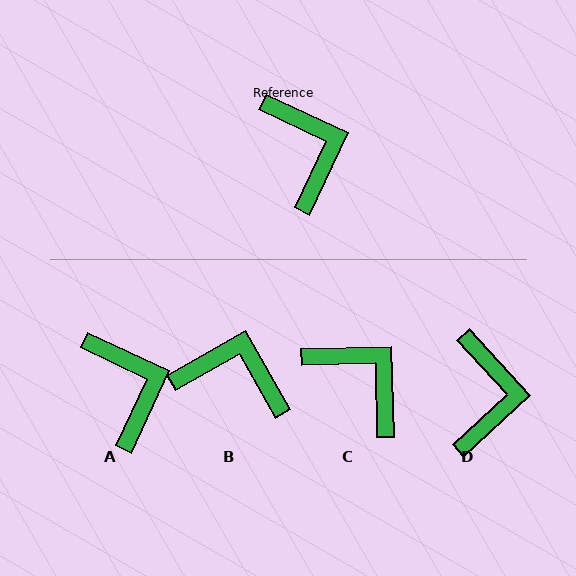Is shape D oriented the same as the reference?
No, it is off by about 22 degrees.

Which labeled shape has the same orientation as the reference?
A.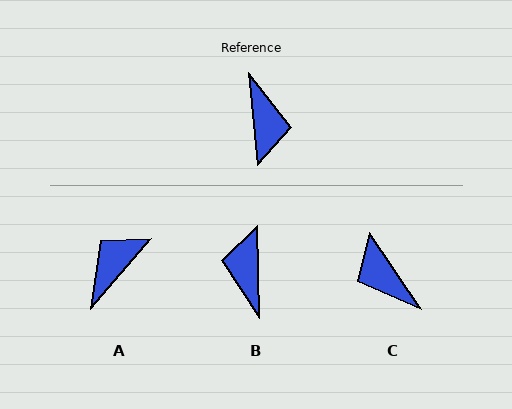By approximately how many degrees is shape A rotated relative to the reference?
Approximately 133 degrees counter-clockwise.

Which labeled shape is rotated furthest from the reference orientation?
B, about 176 degrees away.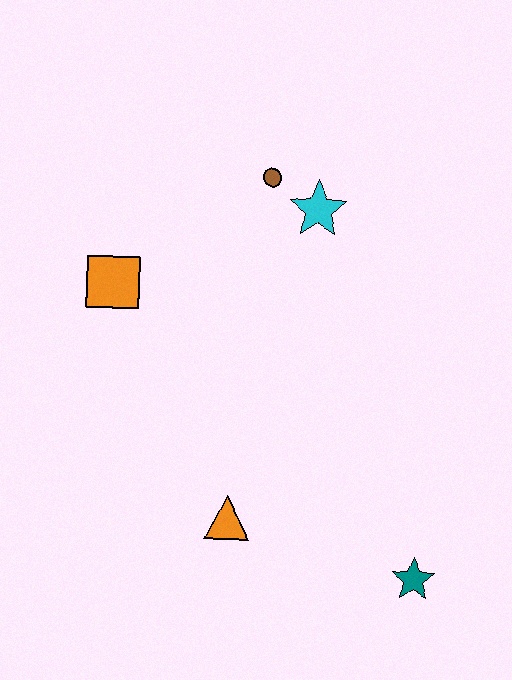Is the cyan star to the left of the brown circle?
No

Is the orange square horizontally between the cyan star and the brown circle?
No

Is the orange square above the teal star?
Yes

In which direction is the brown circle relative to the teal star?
The brown circle is above the teal star.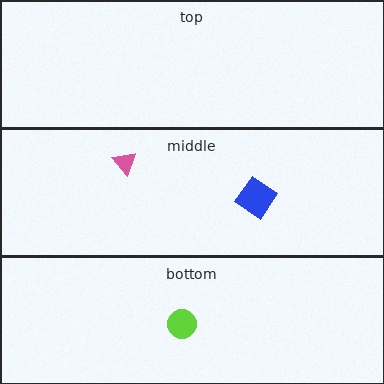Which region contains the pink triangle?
The middle region.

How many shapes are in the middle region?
2.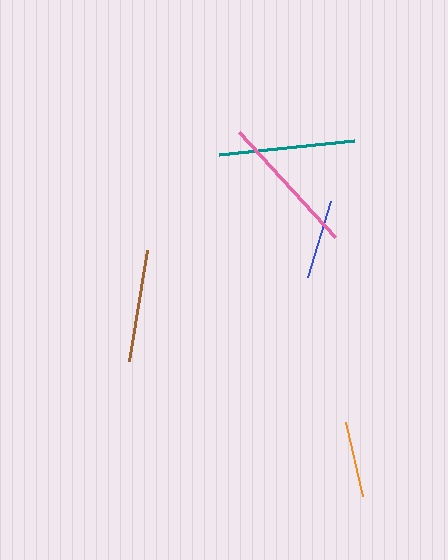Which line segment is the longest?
The pink line is the longest at approximately 143 pixels.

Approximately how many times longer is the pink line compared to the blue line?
The pink line is approximately 1.8 times the length of the blue line.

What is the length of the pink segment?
The pink segment is approximately 143 pixels long.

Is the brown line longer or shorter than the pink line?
The pink line is longer than the brown line.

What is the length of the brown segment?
The brown segment is approximately 112 pixels long.